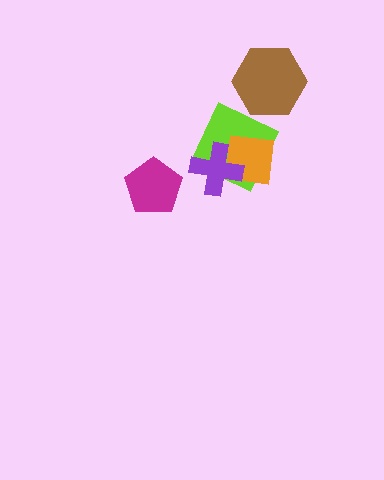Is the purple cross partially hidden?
No, no other shape covers it.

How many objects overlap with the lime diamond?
3 objects overlap with the lime diamond.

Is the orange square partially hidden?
Yes, it is partially covered by another shape.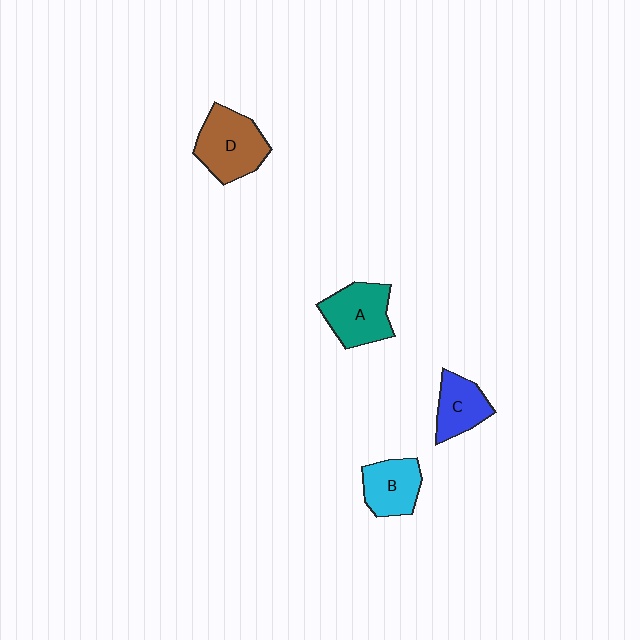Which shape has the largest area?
Shape D (brown).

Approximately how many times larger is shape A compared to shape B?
Approximately 1.2 times.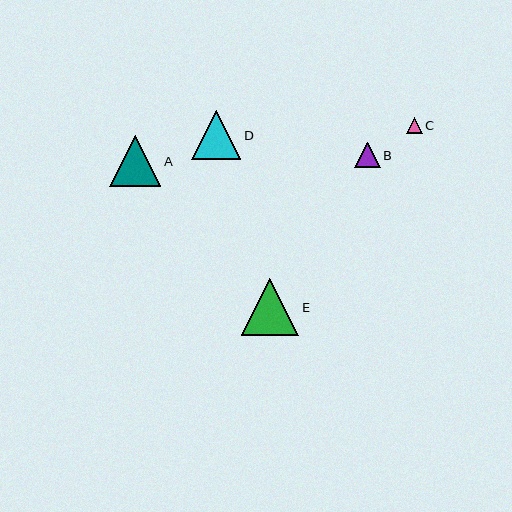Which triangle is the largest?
Triangle E is the largest with a size of approximately 57 pixels.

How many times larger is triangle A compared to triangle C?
Triangle A is approximately 3.1 times the size of triangle C.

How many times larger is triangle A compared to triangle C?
Triangle A is approximately 3.1 times the size of triangle C.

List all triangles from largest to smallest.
From largest to smallest: E, A, D, B, C.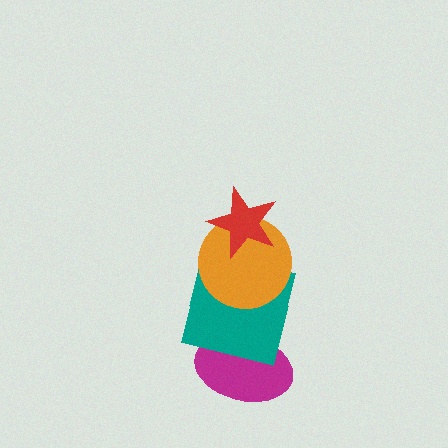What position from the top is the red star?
The red star is 1st from the top.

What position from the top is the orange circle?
The orange circle is 2nd from the top.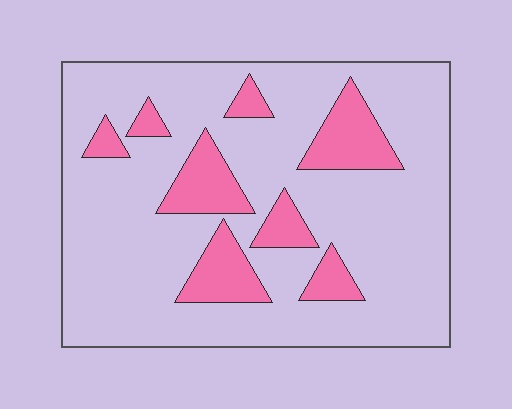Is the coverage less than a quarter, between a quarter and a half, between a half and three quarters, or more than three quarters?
Less than a quarter.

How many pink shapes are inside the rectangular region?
8.